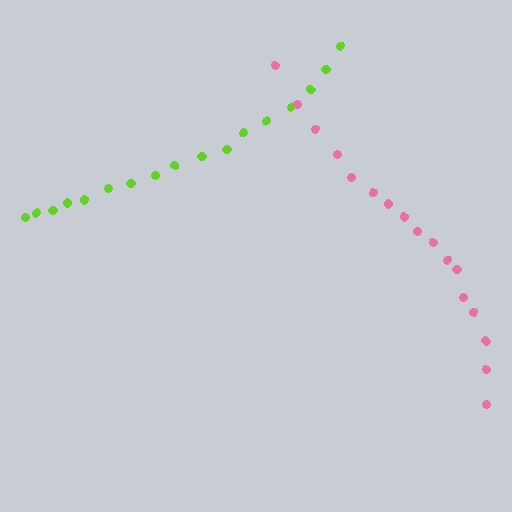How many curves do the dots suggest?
There are 2 distinct paths.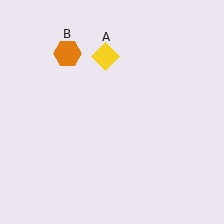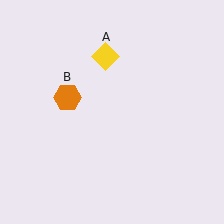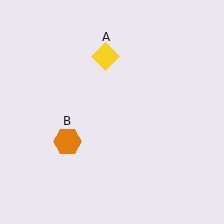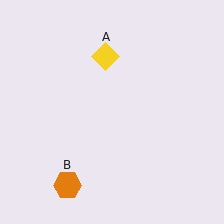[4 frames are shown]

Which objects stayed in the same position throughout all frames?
Yellow diamond (object A) remained stationary.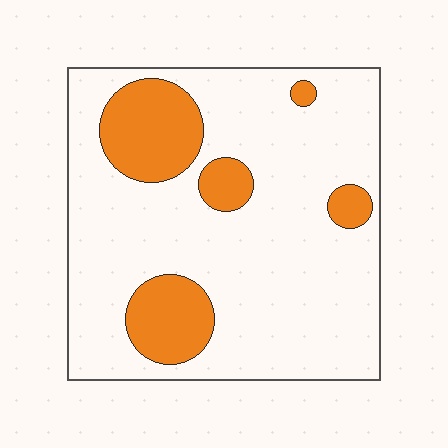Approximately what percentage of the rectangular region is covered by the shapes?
Approximately 20%.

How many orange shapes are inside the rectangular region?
5.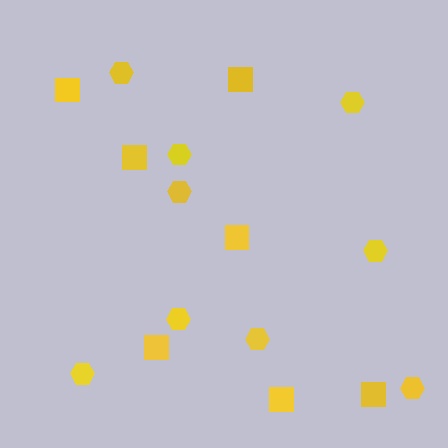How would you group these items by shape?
There are 2 groups: one group of squares (7) and one group of hexagons (9).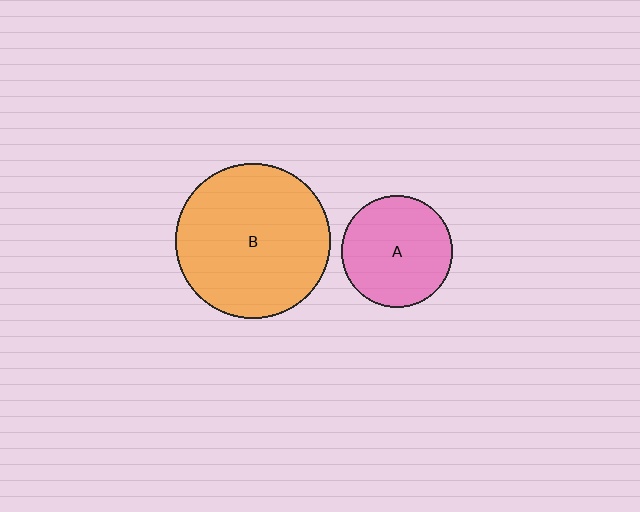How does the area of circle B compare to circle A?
Approximately 1.9 times.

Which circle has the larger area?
Circle B (orange).